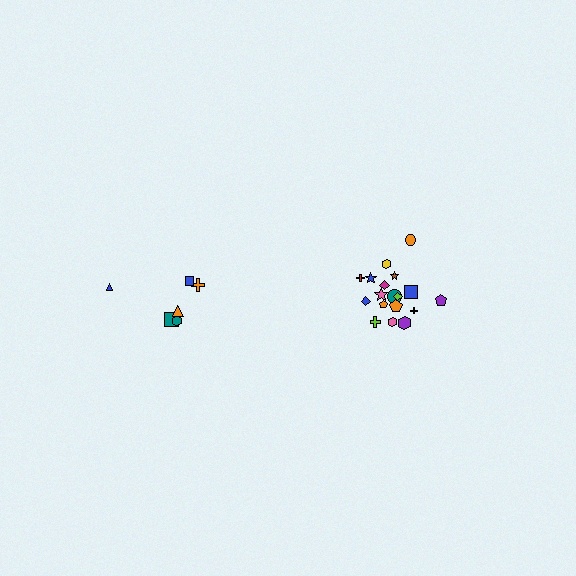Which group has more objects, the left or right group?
The right group.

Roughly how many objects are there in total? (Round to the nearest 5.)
Roughly 25 objects in total.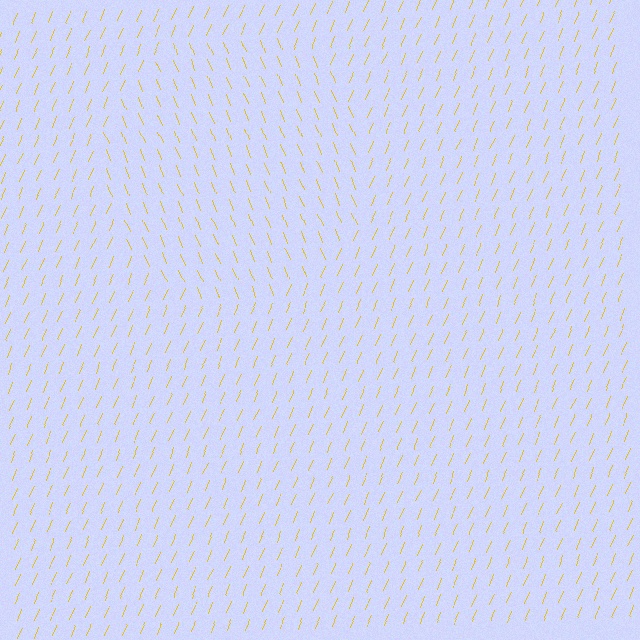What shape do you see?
I see a circle.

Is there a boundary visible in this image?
Yes, there is a texture boundary formed by a change in line orientation.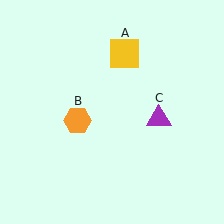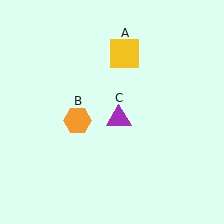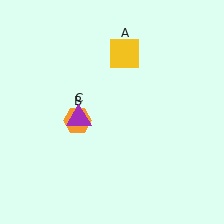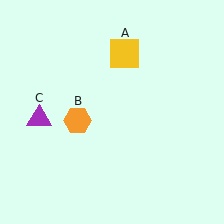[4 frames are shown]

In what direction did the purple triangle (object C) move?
The purple triangle (object C) moved left.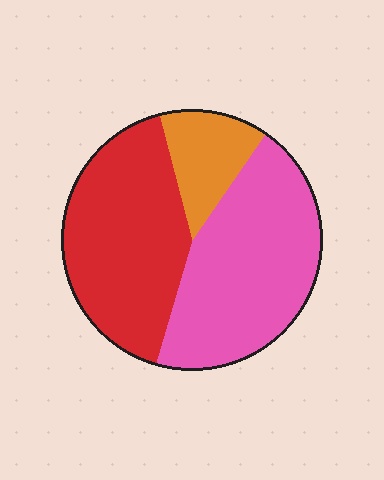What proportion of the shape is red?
Red takes up about two fifths (2/5) of the shape.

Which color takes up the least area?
Orange, at roughly 15%.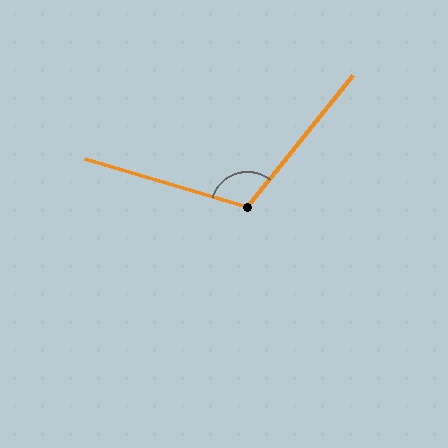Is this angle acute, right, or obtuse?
It is obtuse.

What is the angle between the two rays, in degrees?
Approximately 112 degrees.